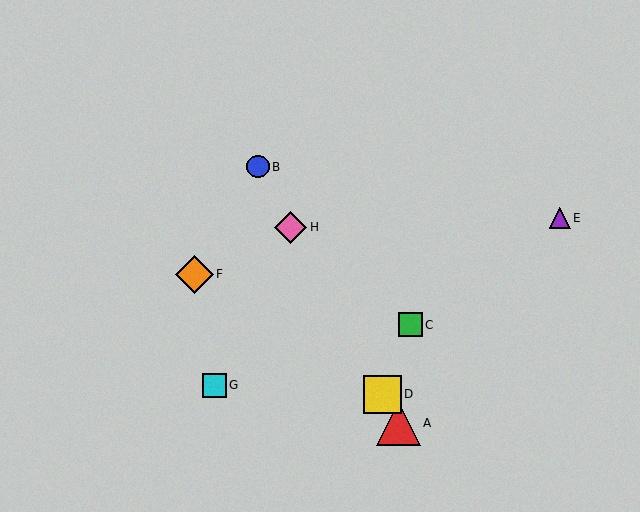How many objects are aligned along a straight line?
4 objects (A, B, D, H) are aligned along a straight line.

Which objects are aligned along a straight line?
Objects A, B, D, H are aligned along a straight line.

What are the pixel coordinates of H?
Object H is at (291, 227).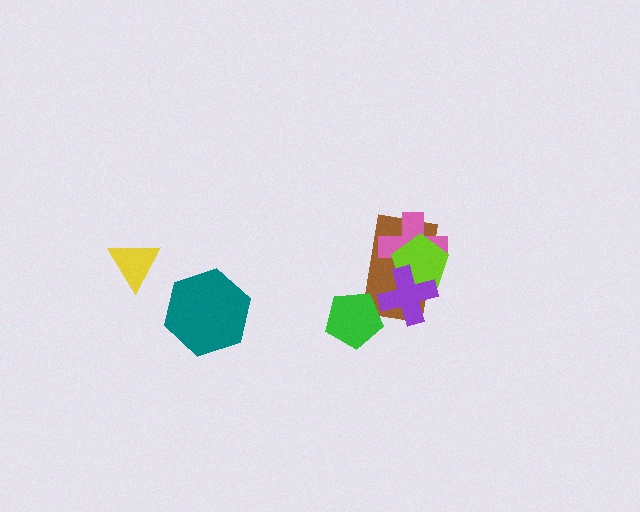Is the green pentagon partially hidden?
No, no other shape covers it.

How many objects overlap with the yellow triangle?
0 objects overlap with the yellow triangle.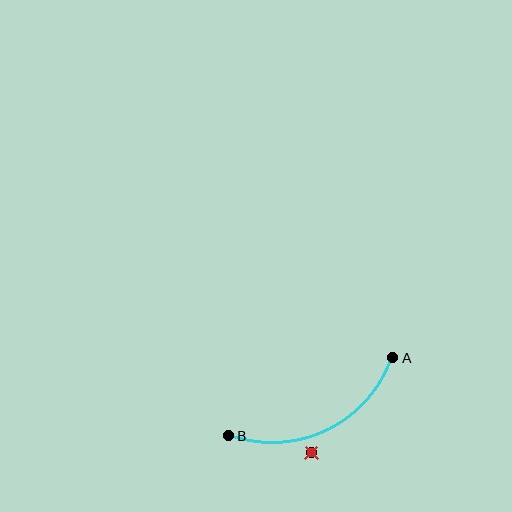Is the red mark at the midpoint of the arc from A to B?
No — the red mark does not lie on the arc at all. It sits slightly outside the curve.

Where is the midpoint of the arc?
The arc midpoint is the point on the curve farthest from the straight line joining A and B. It sits below that line.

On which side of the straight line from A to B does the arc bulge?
The arc bulges below the straight line connecting A and B.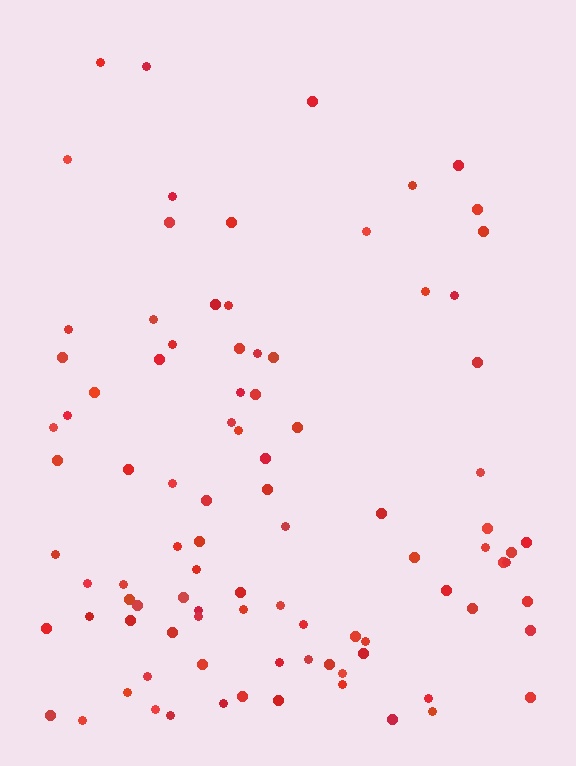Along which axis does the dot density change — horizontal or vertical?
Vertical.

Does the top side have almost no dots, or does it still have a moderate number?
Still a moderate number, just noticeably fewer than the bottom.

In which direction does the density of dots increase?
From top to bottom, with the bottom side densest.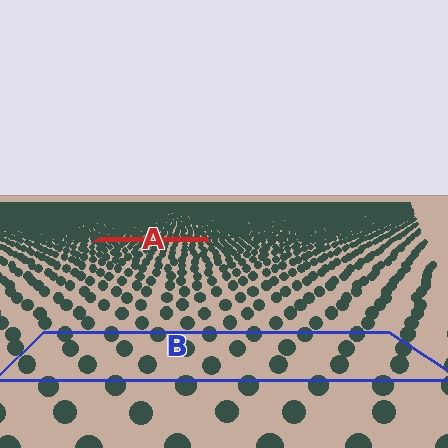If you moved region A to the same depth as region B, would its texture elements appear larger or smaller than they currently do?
They would appear larger. At a closer depth, the same texture elements are projected at a bigger on-screen size.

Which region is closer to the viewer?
Region B is closer. The texture elements there are larger and more spread out.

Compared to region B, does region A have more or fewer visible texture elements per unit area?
Region A has more texture elements per unit area — they are packed more densely because it is farther away.